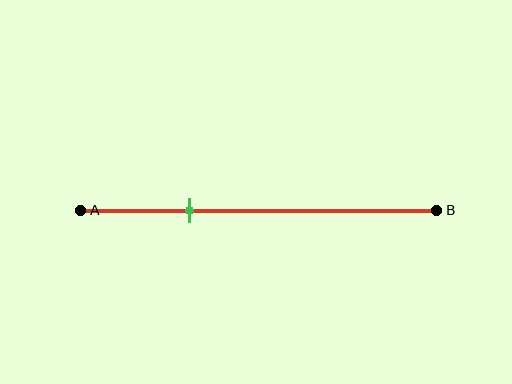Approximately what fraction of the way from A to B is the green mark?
The green mark is approximately 30% of the way from A to B.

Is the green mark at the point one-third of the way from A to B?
Yes, the mark is approximately at the one-third point.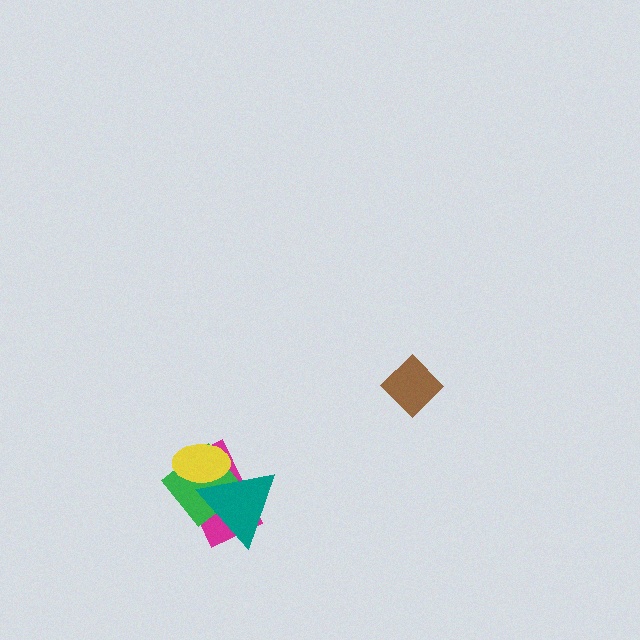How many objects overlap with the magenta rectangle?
3 objects overlap with the magenta rectangle.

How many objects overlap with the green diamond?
3 objects overlap with the green diamond.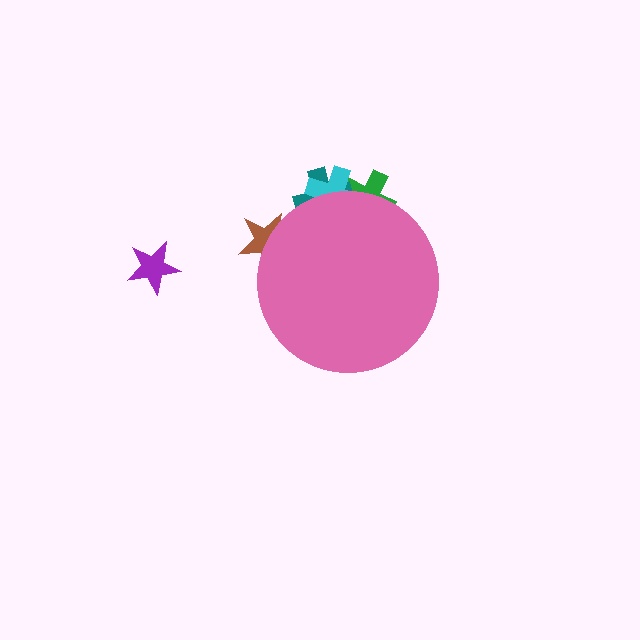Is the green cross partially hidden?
Yes, the green cross is partially hidden behind the pink circle.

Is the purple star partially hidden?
No, the purple star is fully visible.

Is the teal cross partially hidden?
Yes, the teal cross is partially hidden behind the pink circle.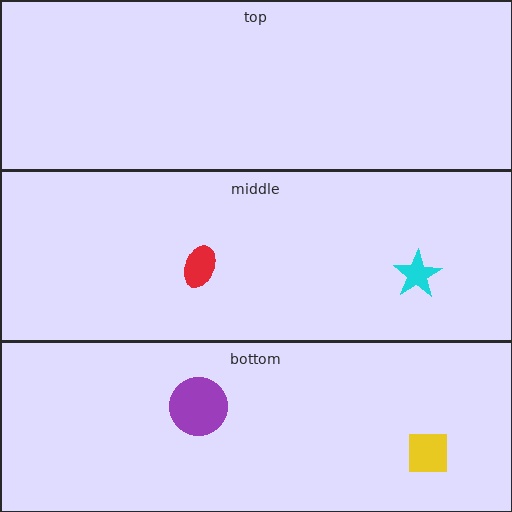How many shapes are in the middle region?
2.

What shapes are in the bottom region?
The purple circle, the yellow square.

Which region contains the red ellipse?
The middle region.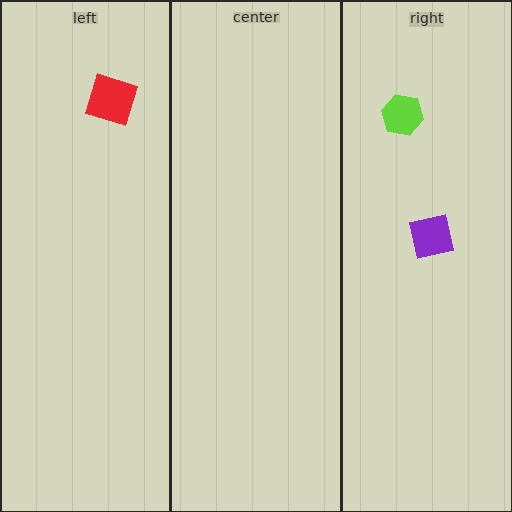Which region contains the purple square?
The right region.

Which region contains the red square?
The left region.